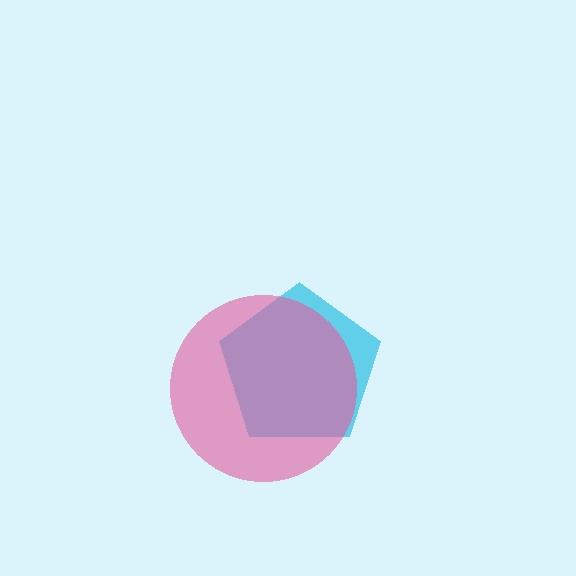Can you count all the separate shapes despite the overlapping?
Yes, there are 2 separate shapes.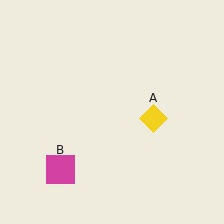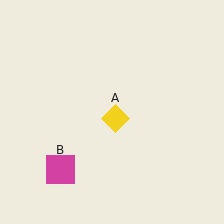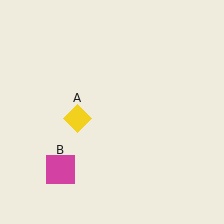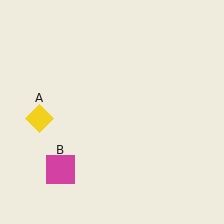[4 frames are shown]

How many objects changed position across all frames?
1 object changed position: yellow diamond (object A).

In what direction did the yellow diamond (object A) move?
The yellow diamond (object A) moved left.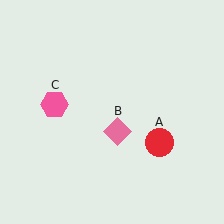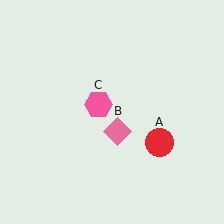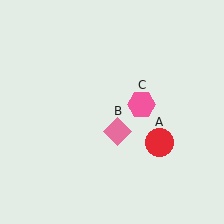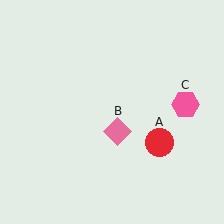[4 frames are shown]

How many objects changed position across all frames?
1 object changed position: pink hexagon (object C).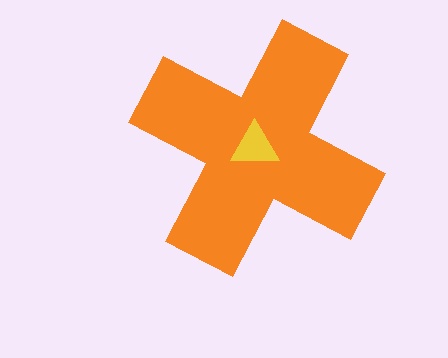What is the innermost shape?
The yellow triangle.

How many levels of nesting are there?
2.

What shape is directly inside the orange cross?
The yellow triangle.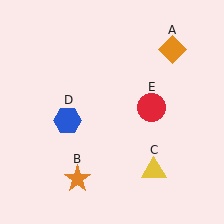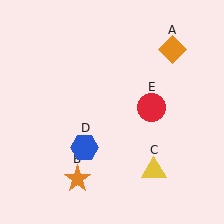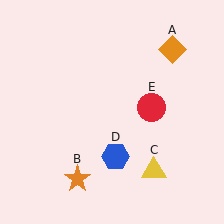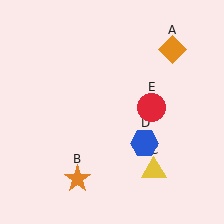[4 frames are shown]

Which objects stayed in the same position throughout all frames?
Orange diamond (object A) and orange star (object B) and yellow triangle (object C) and red circle (object E) remained stationary.